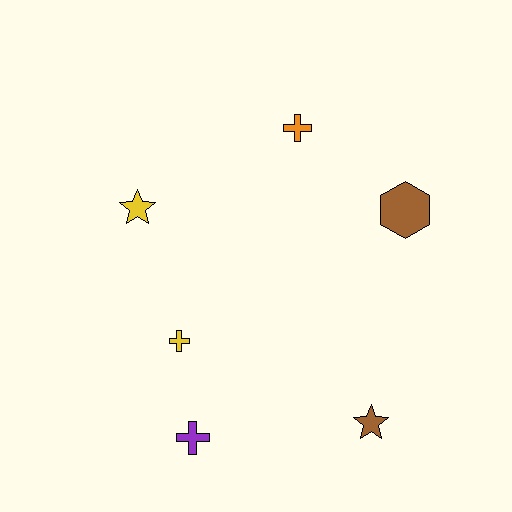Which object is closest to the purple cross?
The yellow cross is closest to the purple cross.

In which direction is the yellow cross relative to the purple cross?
The yellow cross is above the purple cross.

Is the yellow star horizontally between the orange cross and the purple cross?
No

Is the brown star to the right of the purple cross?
Yes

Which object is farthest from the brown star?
The yellow star is farthest from the brown star.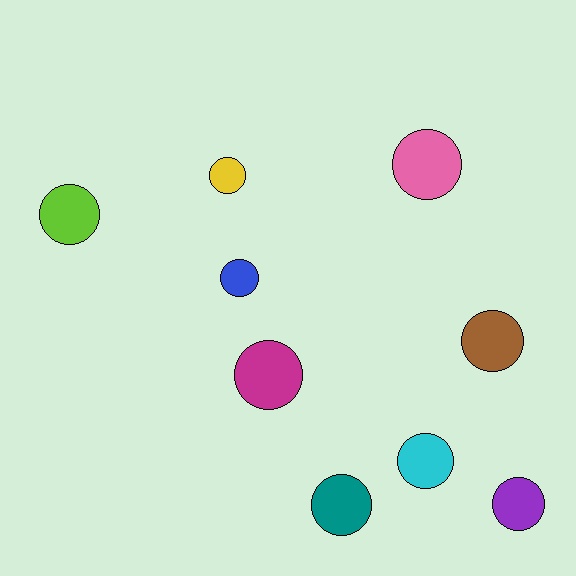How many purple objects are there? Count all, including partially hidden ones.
There is 1 purple object.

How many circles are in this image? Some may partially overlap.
There are 9 circles.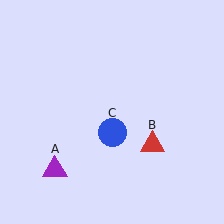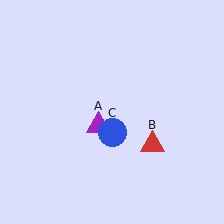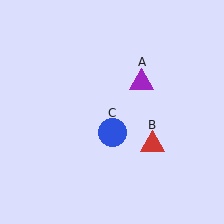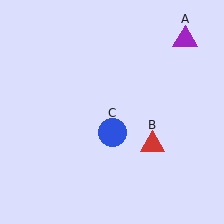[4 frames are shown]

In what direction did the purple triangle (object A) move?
The purple triangle (object A) moved up and to the right.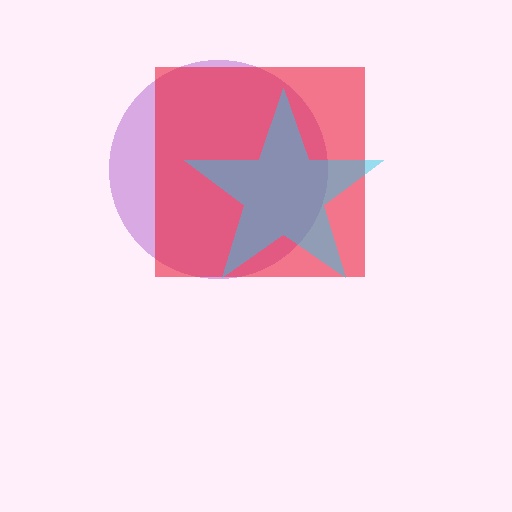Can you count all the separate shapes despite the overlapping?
Yes, there are 3 separate shapes.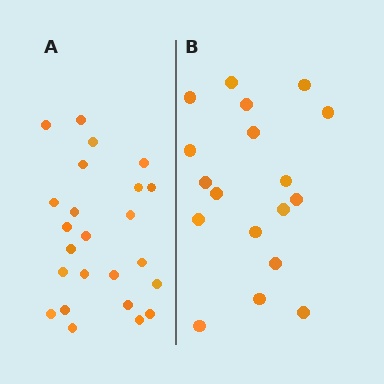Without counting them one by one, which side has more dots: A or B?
Region A (the left region) has more dots.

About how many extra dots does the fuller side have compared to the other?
Region A has about 6 more dots than region B.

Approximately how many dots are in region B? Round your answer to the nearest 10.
About 20 dots. (The exact count is 18, which rounds to 20.)